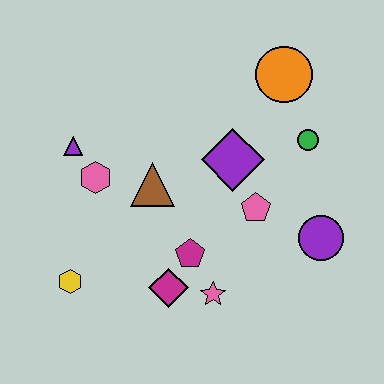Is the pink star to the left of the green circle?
Yes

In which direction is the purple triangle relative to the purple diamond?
The purple triangle is to the left of the purple diamond.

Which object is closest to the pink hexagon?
The purple triangle is closest to the pink hexagon.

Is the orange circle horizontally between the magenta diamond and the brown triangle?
No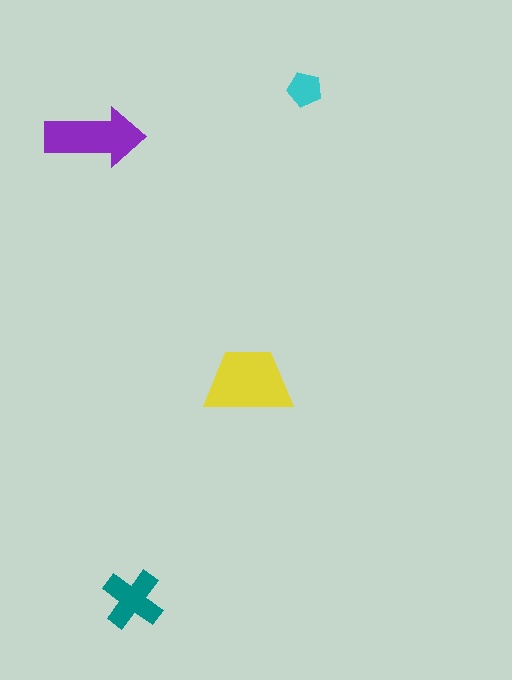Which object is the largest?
The yellow trapezoid.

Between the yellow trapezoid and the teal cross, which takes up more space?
The yellow trapezoid.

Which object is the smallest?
The cyan pentagon.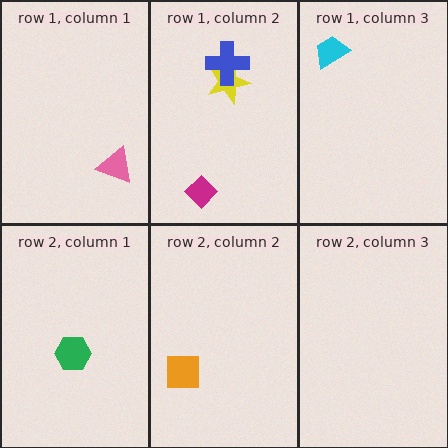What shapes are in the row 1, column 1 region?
The pink triangle.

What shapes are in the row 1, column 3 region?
The cyan trapezoid.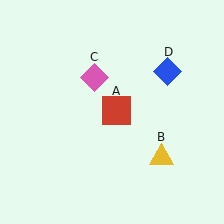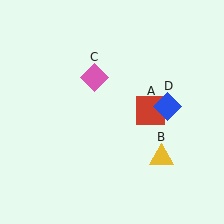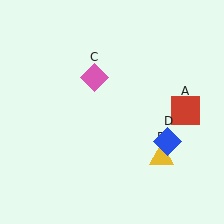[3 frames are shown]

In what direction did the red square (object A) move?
The red square (object A) moved right.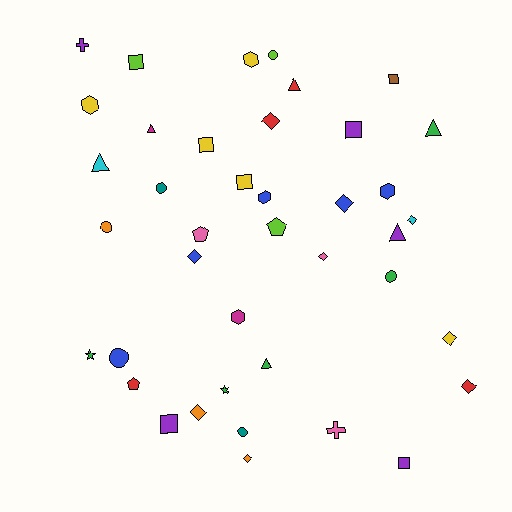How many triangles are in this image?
There are 6 triangles.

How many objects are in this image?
There are 40 objects.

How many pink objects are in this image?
There are 3 pink objects.